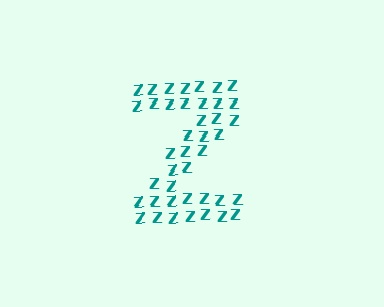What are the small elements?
The small elements are letter Z's.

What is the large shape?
The large shape is the letter Z.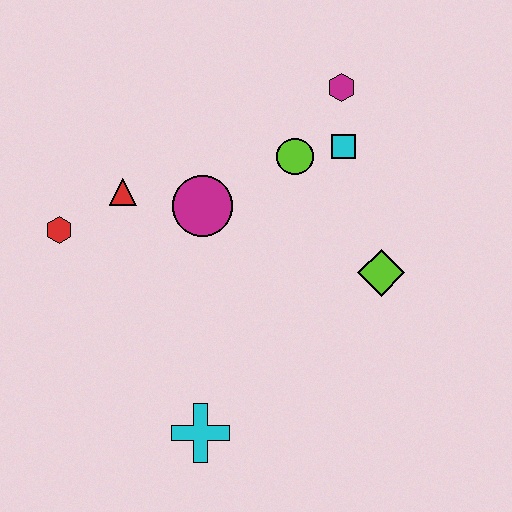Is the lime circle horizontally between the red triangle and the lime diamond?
Yes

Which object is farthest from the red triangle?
The lime diamond is farthest from the red triangle.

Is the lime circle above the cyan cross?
Yes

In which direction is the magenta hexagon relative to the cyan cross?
The magenta hexagon is above the cyan cross.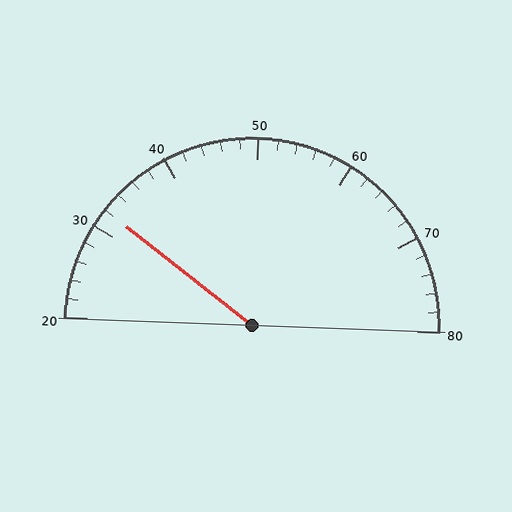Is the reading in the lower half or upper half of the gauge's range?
The reading is in the lower half of the range (20 to 80).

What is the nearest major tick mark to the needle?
The nearest major tick mark is 30.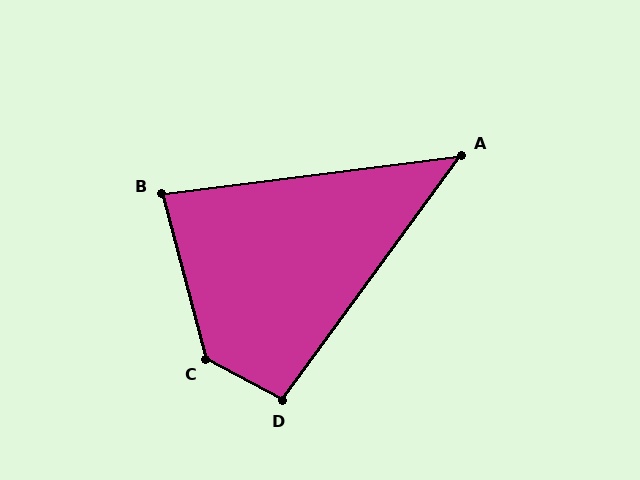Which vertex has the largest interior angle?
C, at approximately 133 degrees.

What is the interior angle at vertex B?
Approximately 82 degrees (acute).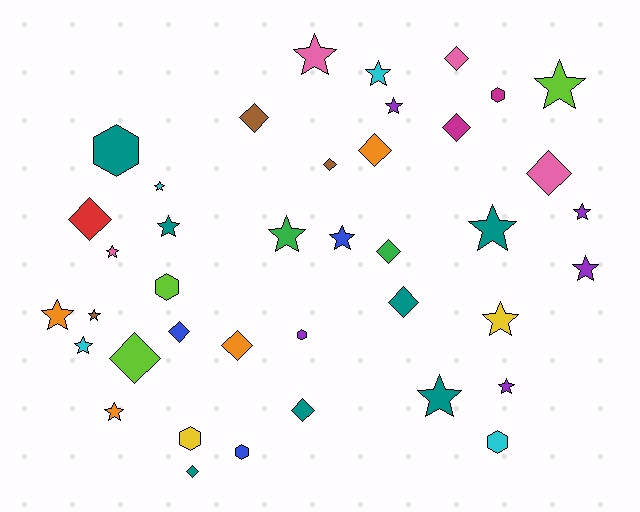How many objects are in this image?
There are 40 objects.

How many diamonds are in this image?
There are 14 diamonds.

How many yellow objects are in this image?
There are 2 yellow objects.